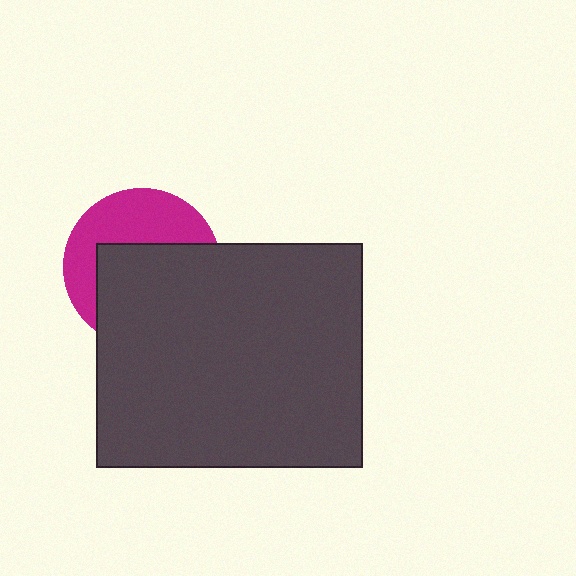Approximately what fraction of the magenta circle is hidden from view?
Roughly 58% of the magenta circle is hidden behind the dark gray rectangle.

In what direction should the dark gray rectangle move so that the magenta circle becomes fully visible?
The dark gray rectangle should move down. That is the shortest direction to clear the overlap and leave the magenta circle fully visible.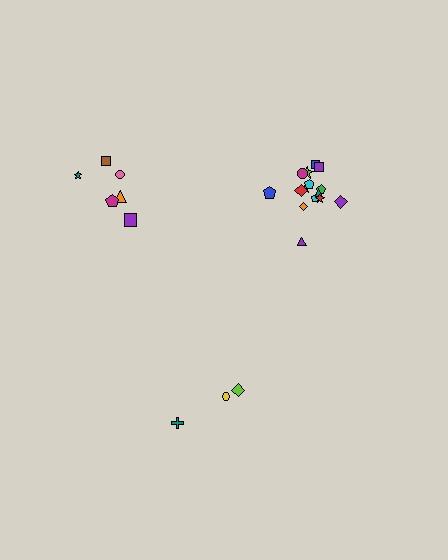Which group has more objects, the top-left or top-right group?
The top-right group.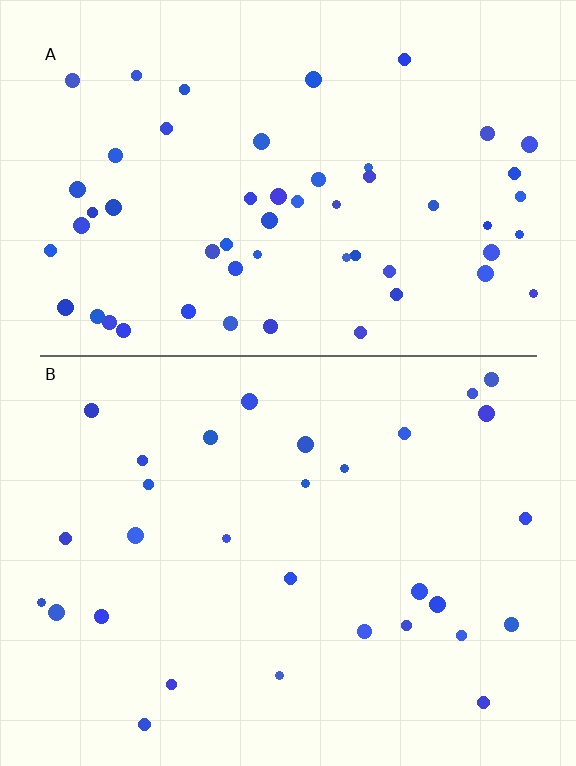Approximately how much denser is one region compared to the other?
Approximately 1.9× — region A over region B.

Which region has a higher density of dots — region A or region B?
A (the top).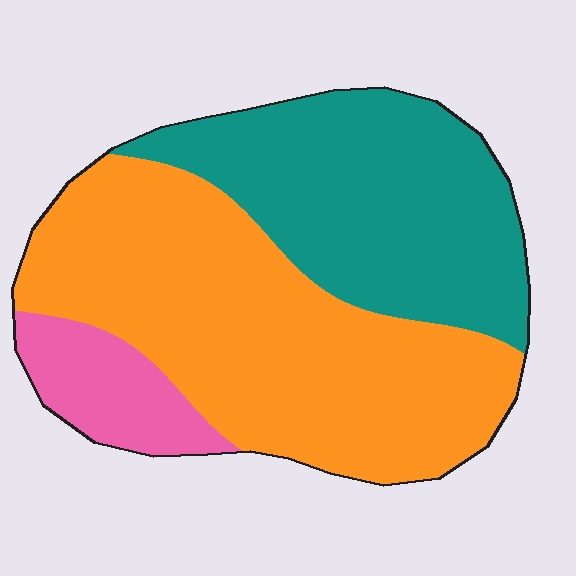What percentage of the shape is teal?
Teal takes up between a third and a half of the shape.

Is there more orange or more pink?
Orange.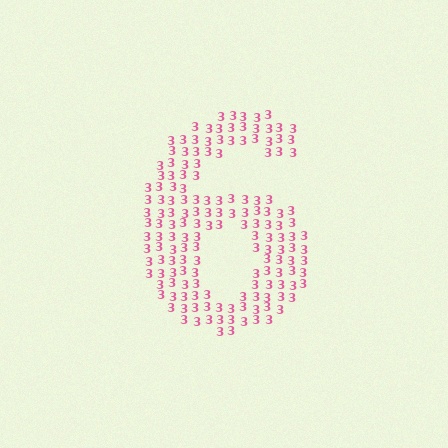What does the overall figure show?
The overall figure shows the digit 6.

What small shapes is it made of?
It is made of small digit 3's.